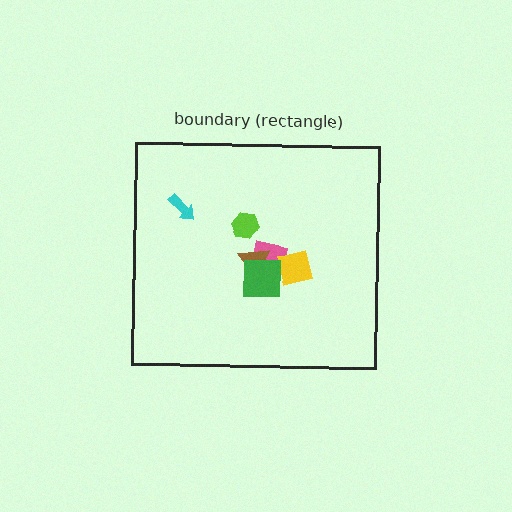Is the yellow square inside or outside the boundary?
Inside.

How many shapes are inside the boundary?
6 inside, 0 outside.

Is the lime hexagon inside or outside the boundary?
Inside.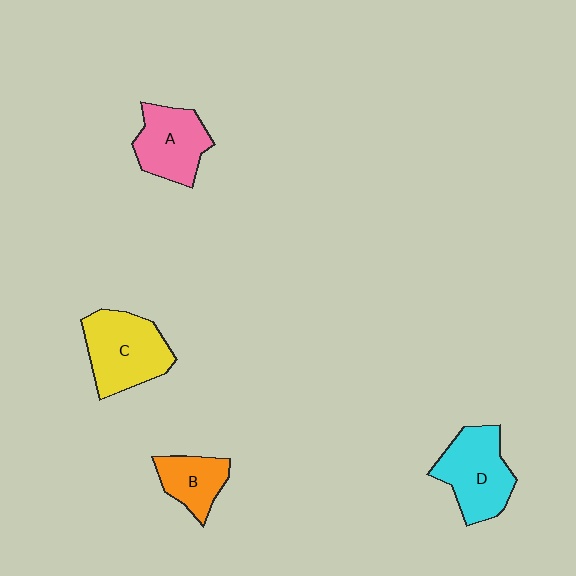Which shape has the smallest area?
Shape B (orange).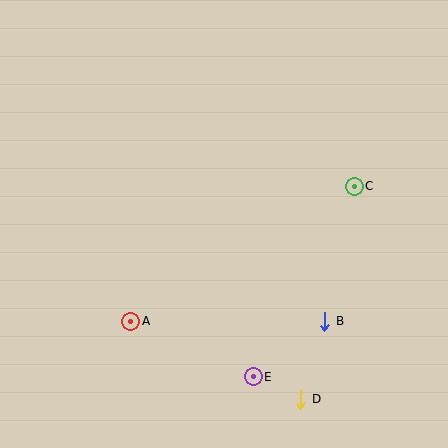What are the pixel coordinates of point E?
Point E is at (253, 377).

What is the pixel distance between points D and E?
The distance between D and E is 53 pixels.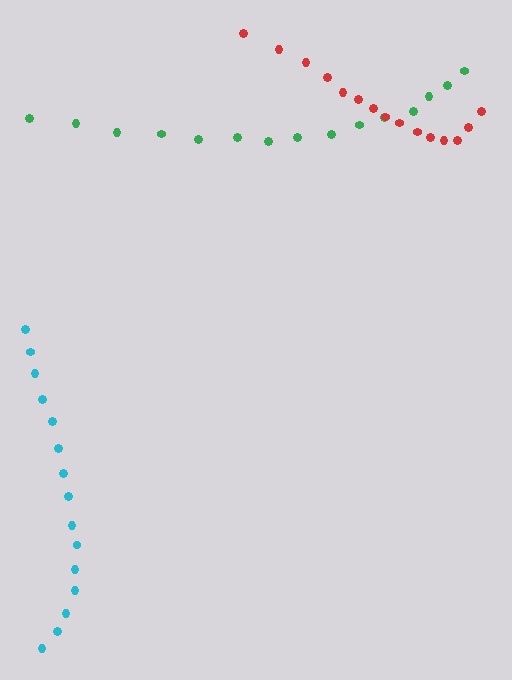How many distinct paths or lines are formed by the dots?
There are 3 distinct paths.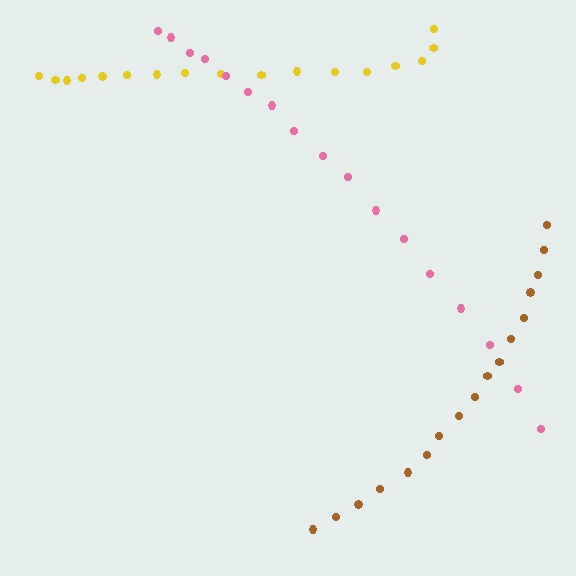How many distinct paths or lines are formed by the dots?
There are 3 distinct paths.